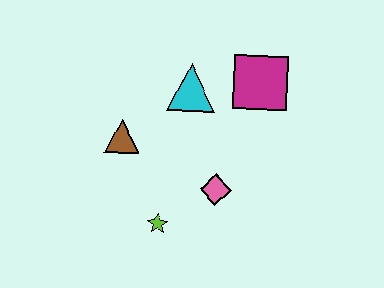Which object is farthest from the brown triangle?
The magenta square is farthest from the brown triangle.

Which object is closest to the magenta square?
The cyan triangle is closest to the magenta square.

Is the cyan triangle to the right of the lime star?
Yes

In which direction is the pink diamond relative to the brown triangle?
The pink diamond is to the right of the brown triangle.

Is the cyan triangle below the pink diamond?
No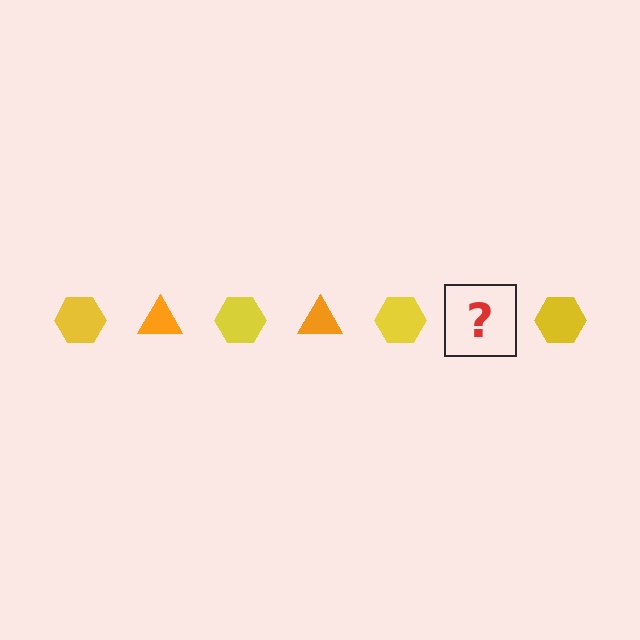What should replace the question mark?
The question mark should be replaced with an orange triangle.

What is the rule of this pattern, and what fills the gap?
The rule is that the pattern alternates between yellow hexagon and orange triangle. The gap should be filled with an orange triangle.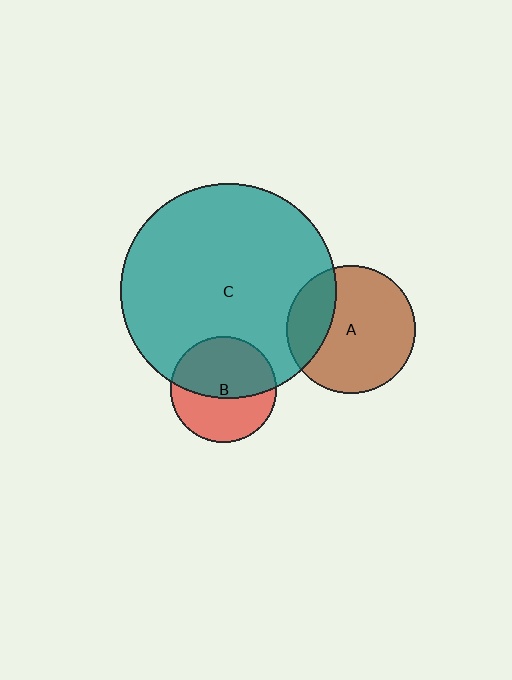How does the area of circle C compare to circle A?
Approximately 2.8 times.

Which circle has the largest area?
Circle C (teal).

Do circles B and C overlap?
Yes.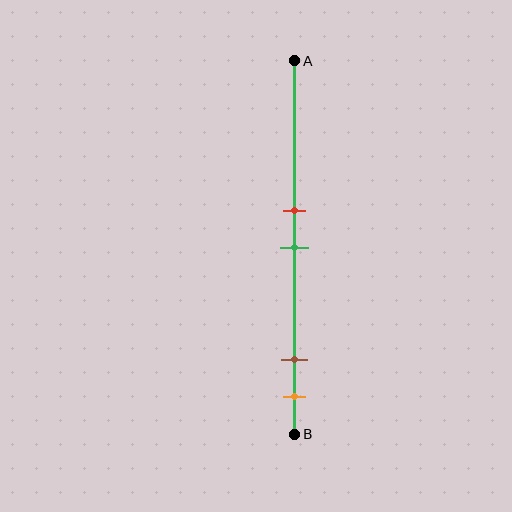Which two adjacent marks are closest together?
The red and green marks are the closest adjacent pair.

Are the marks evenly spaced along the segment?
No, the marks are not evenly spaced.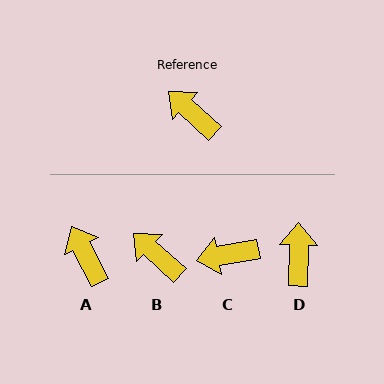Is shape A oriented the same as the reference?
No, it is off by about 20 degrees.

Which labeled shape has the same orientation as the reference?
B.